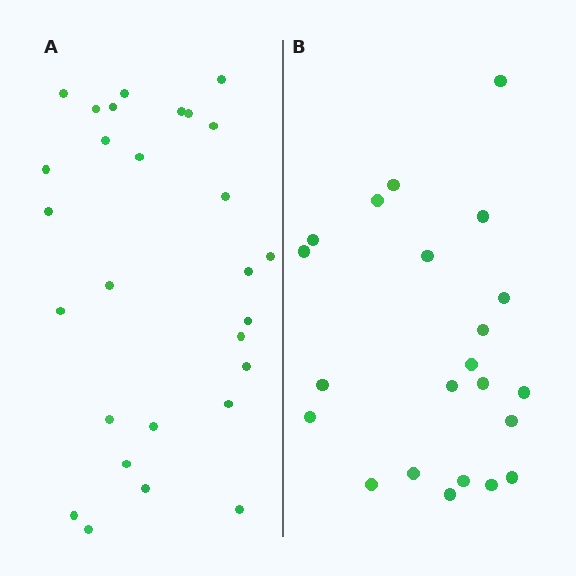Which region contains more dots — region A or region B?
Region A (the left region) has more dots.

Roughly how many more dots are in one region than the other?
Region A has about 6 more dots than region B.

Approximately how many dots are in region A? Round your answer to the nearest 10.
About 30 dots. (The exact count is 28, which rounds to 30.)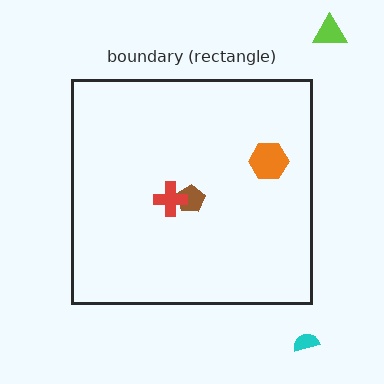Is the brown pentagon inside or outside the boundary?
Inside.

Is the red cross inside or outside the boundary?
Inside.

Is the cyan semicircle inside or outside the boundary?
Outside.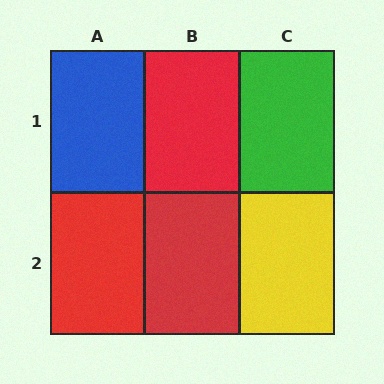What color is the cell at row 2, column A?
Red.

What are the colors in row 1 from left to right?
Blue, red, green.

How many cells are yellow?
1 cell is yellow.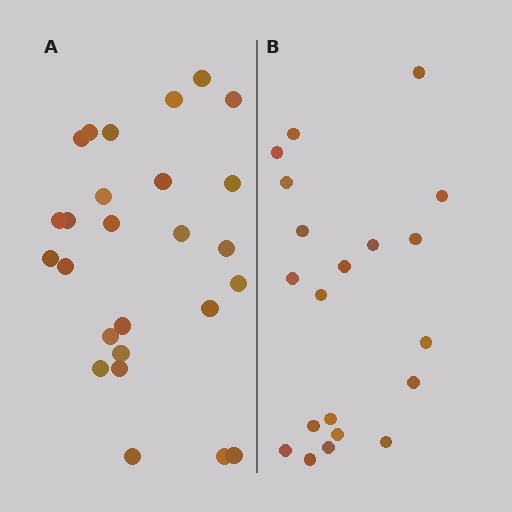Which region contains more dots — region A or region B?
Region A (the left region) has more dots.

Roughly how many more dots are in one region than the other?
Region A has about 6 more dots than region B.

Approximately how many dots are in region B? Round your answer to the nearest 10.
About 20 dots.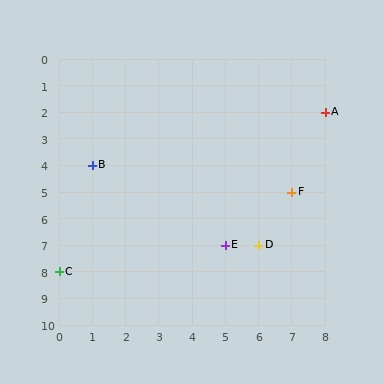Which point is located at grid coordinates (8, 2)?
Point A is at (8, 2).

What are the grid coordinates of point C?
Point C is at grid coordinates (0, 8).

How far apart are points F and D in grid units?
Points F and D are 1 column and 2 rows apart (about 2.2 grid units diagonally).